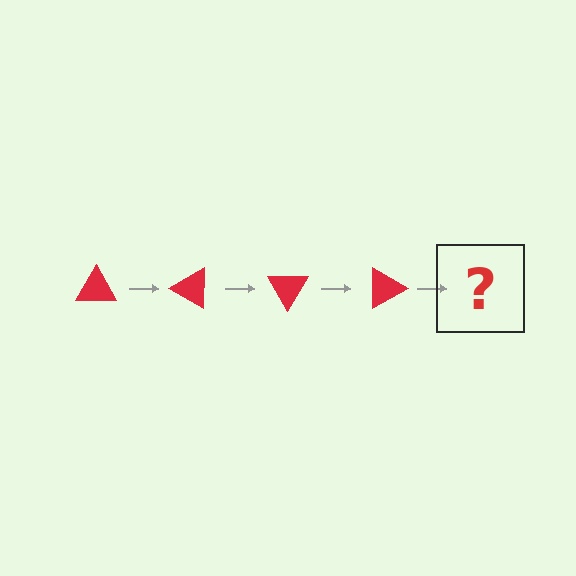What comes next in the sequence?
The next element should be a red triangle rotated 120 degrees.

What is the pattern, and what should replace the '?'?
The pattern is that the triangle rotates 30 degrees each step. The '?' should be a red triangle rotated 120 degrees.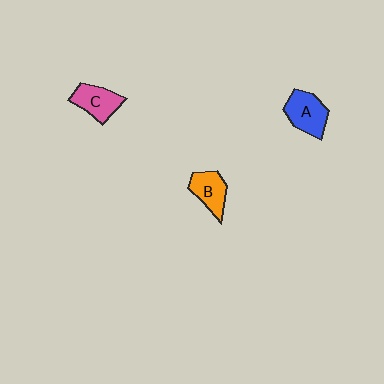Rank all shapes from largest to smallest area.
From largest to smallest: A (blue), C (pink), B (orange).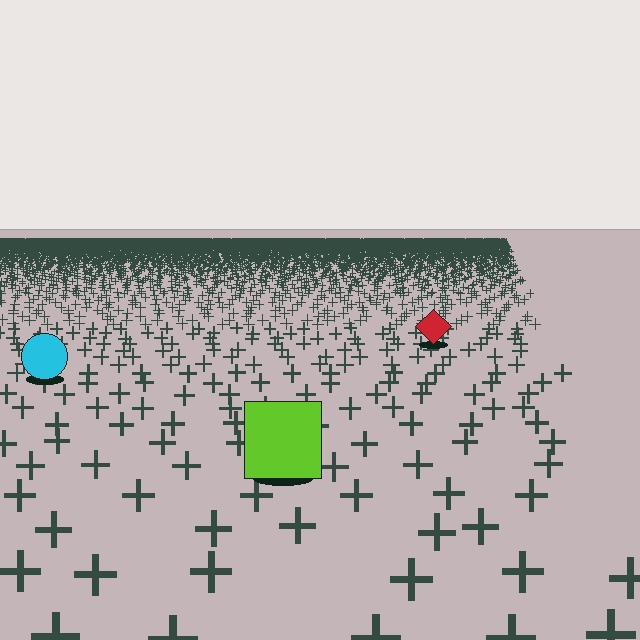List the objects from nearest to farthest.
From nearest to farthest: the lime square, the cyan circle, the red diamond.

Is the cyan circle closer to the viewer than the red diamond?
Yes. The cyan circle is closer — you can tell from the texture gradient: the ground texture is coarser near it.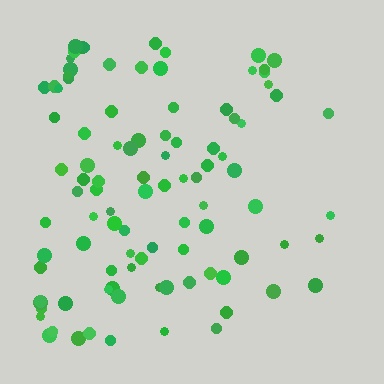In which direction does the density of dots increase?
From right to left, with the left side densest.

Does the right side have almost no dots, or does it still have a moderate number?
Still a moderate number, just noticeably fewer than the left.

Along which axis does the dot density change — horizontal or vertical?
Horizontal.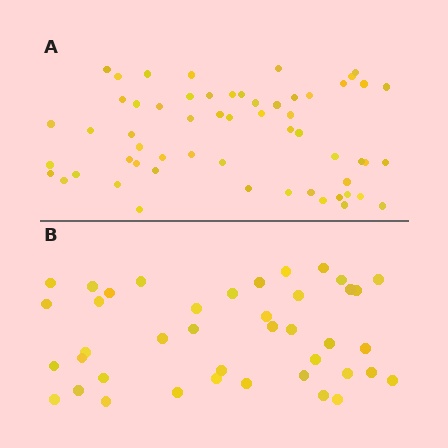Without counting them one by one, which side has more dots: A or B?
Region A (the top region) has more dots.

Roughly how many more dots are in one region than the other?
Region A has approximately 15 more dots than region B.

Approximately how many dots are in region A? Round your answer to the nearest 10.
About 60 dots. (The exact count is 58, which rounds to 60.)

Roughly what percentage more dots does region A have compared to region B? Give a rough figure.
About 40% more.